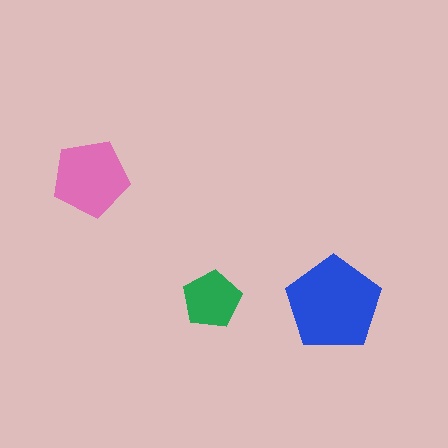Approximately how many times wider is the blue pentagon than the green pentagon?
About 1.5 times wider.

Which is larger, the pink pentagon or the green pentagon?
The pink one.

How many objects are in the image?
There are 3 objects in the image.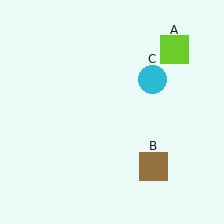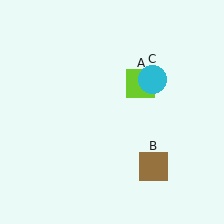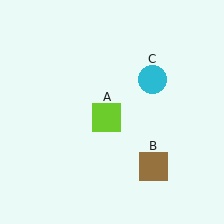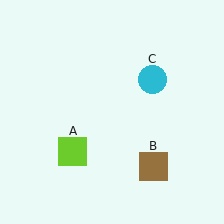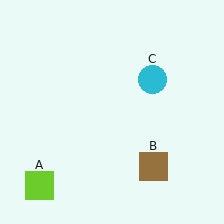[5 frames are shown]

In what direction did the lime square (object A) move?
The lime square (object A) moved down and to the left.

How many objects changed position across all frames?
1 object changed position: lime square (object A).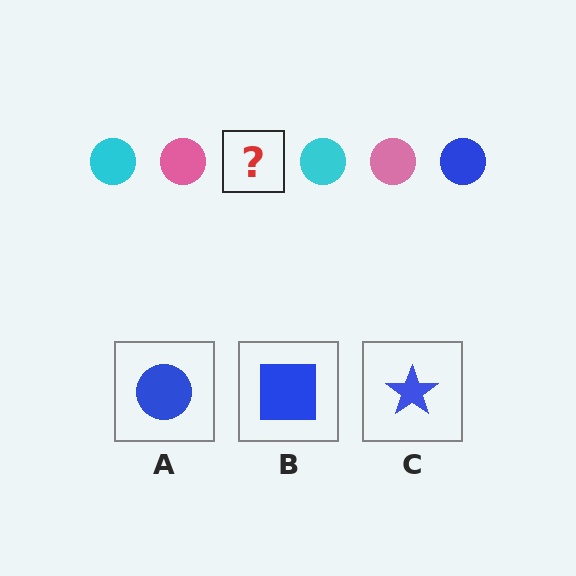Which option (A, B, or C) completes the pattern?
A.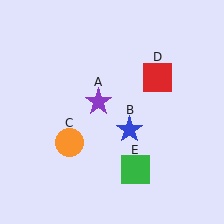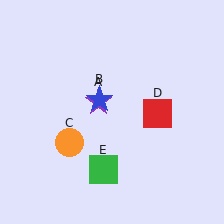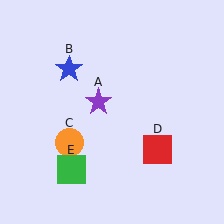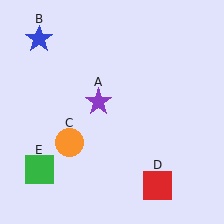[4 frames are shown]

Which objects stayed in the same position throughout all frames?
Purple star (object A) and orange circle (object C) remained stationary.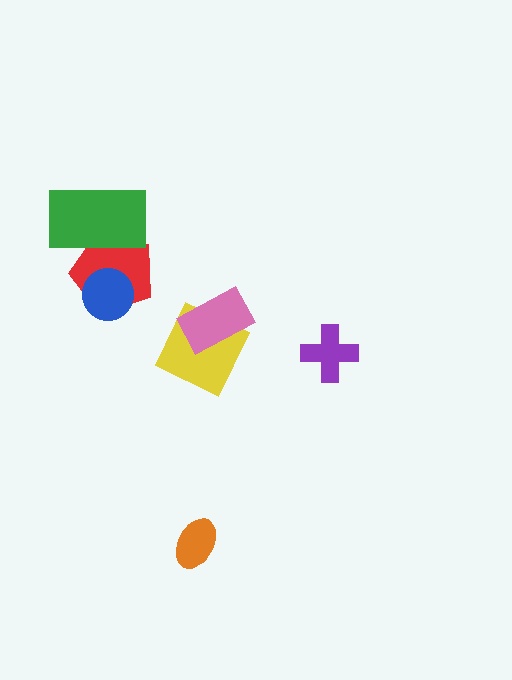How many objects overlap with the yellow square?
1 object overlaps with the yellow square.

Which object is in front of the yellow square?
The pink rectangle is in front of the yellow square.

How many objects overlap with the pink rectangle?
1 object overlaps with the pink rectangle.